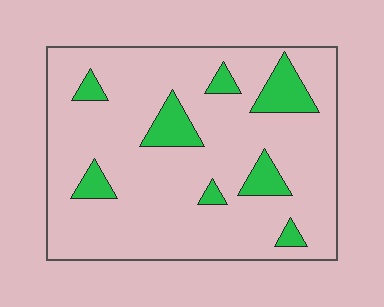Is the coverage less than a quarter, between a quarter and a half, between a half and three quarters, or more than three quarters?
Less than a quarter.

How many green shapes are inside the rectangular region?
8.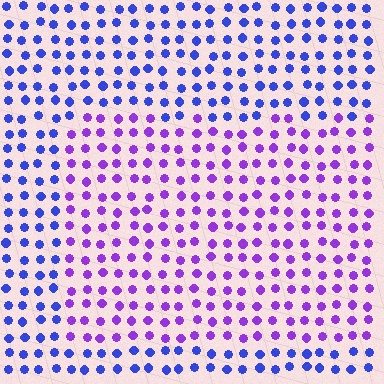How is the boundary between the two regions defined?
The boundary is defined purely by a slight shift in hue (about 41 degrees). Spacing, size, and orientation are identical on both sides.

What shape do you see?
I see a rectangle.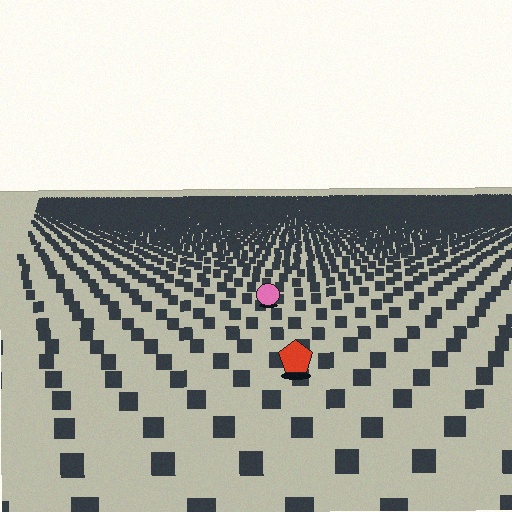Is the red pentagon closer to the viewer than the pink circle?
Yes. The red pentagon is closer — you can tell from the texture gradient: the ground texture is coarser near it.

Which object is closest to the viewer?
The red pentagon is closest. The texture marks near it are larger and more spread out.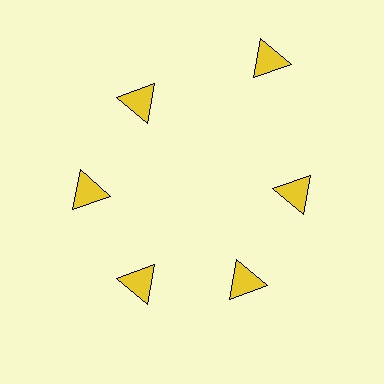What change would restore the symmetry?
The symmetry would be restored by moving it inward, back onto the ring so that all 6 triangles sit at equal angles and equal distance from the center.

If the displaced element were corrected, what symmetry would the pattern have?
It would have 6-fold rotational symmetry — the pattern would map onto itself every 60 degrees.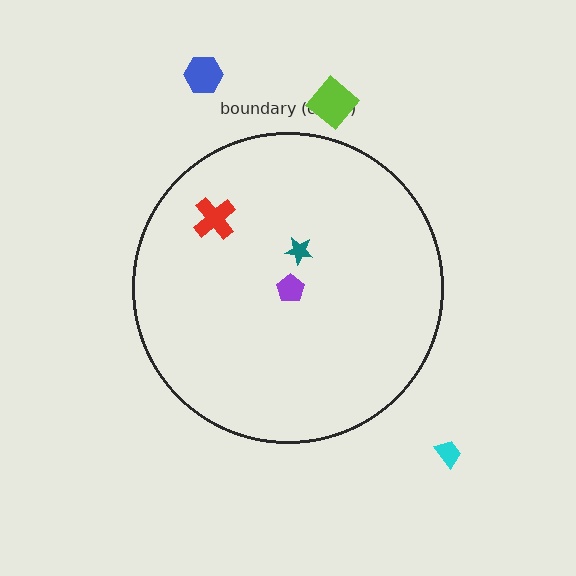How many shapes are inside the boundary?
3 inside, 3 outside.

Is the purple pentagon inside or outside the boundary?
Inside.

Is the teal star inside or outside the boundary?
Inside.